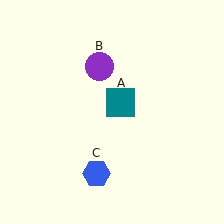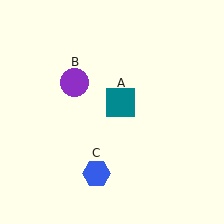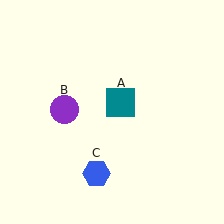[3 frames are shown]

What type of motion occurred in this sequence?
The purple circle (object B) rotated counterclockwise around the center of the scene.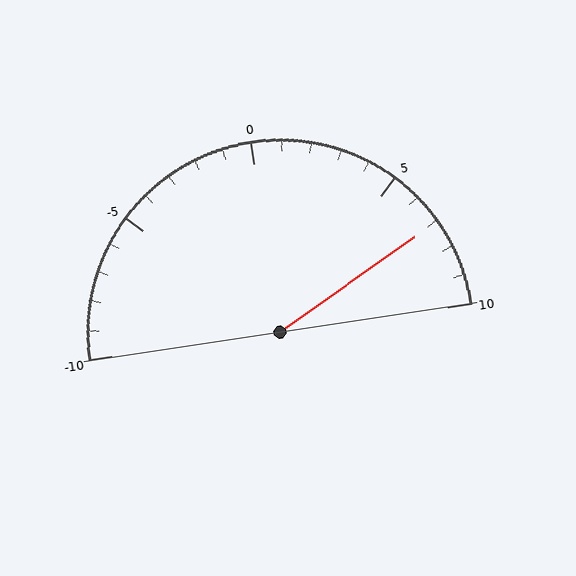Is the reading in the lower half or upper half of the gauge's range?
The reading is in the upper half of the range (-10 to 10).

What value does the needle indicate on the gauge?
The needle indicates approximately 7.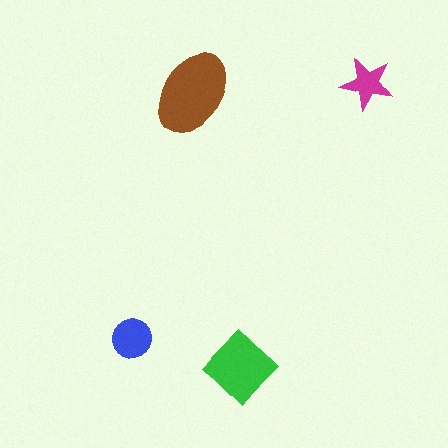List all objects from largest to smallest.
The brown ellipse, the green diamond, the blue circle, the magenta star.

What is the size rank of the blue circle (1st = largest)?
3rd.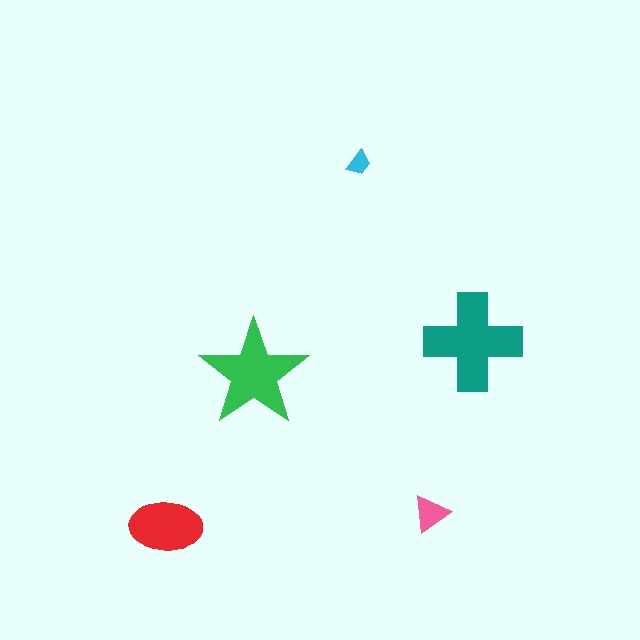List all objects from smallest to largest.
The cyan trapezoid, the pink triangle, the red ellipse, the green star, the teal cross.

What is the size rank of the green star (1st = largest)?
2nd.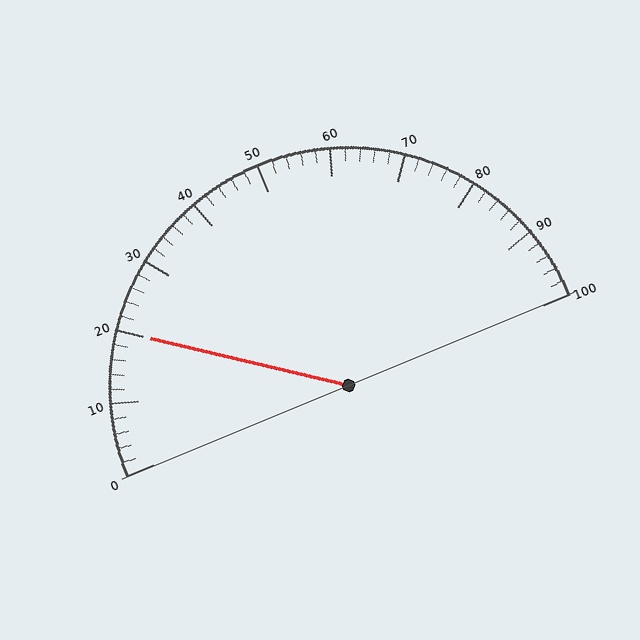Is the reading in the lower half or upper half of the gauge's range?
The reading is in the lower half of the range (0 to 100).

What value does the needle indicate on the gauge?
The needle indicates approximately 20.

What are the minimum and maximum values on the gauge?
The gauge ranges from 0 to 100.